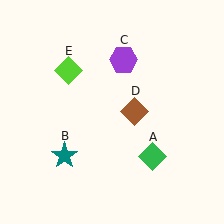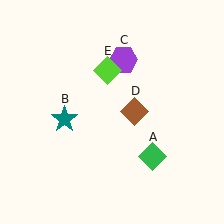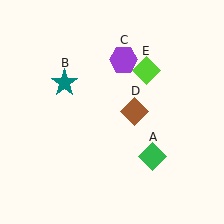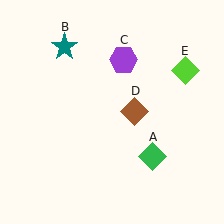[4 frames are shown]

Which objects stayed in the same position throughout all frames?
Green diamond (object A) and purple hexagon (object C) and brown diamond (object D) remained stationary.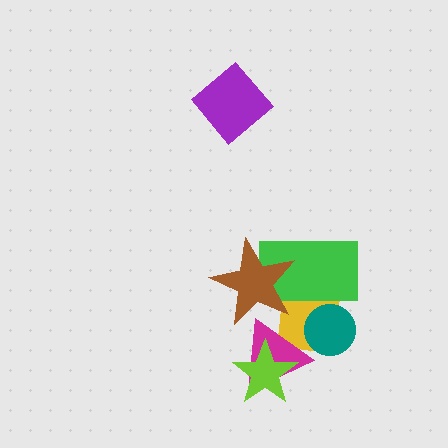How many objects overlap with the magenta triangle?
3 objects overlap with the magenta triangle.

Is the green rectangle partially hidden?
Yes, it is partially covered by another shape.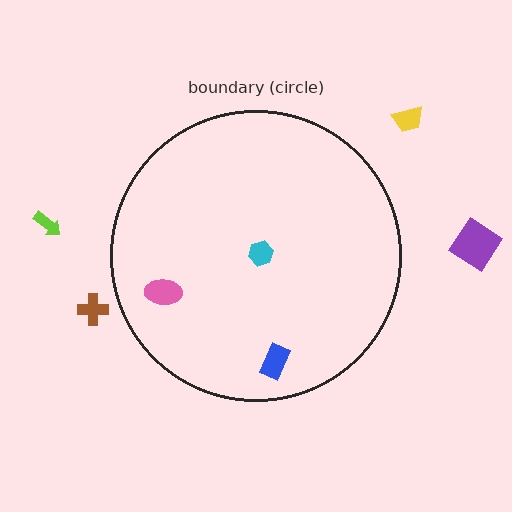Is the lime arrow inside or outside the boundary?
Outside.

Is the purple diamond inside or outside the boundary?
Outside.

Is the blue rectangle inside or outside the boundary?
Inside.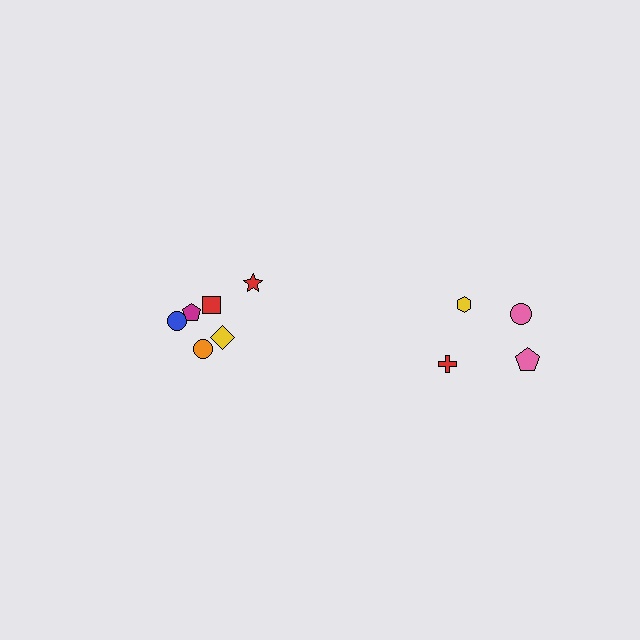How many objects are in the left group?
There are 6 objects.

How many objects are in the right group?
There are 4 objects.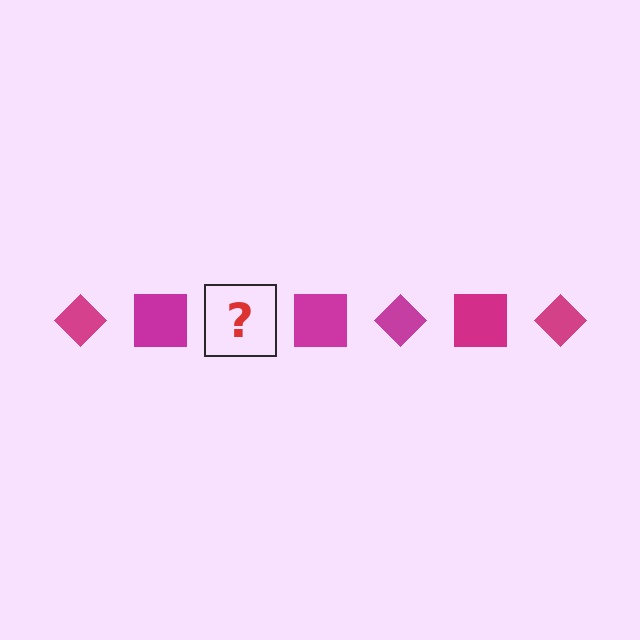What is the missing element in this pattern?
The missing element is a magenta diamond.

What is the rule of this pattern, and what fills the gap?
The rule is that the pattern cycles through diamond, square shapes in magenta. The gap should be filled with a magenta diamond.